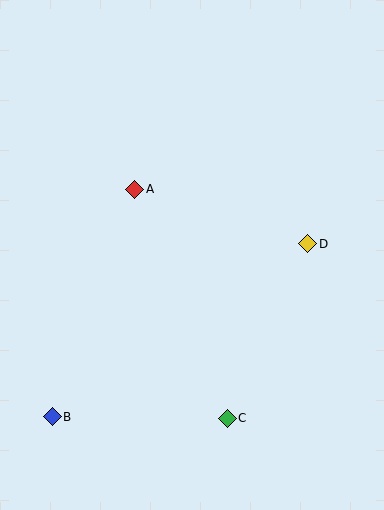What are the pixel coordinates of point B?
Point B is at (52, 417).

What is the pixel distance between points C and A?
The distance between C and A is 247 pixels.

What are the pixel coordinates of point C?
Point C is at (227, 418).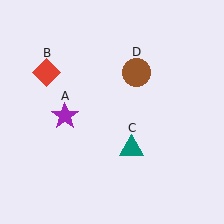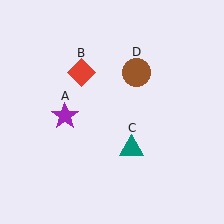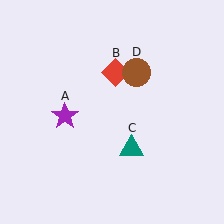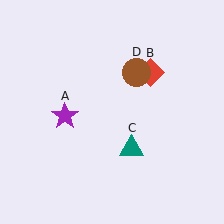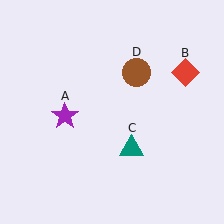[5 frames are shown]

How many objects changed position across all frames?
1 object changed position: red diamond (object B).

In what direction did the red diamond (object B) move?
The red diamond (object B) moved right.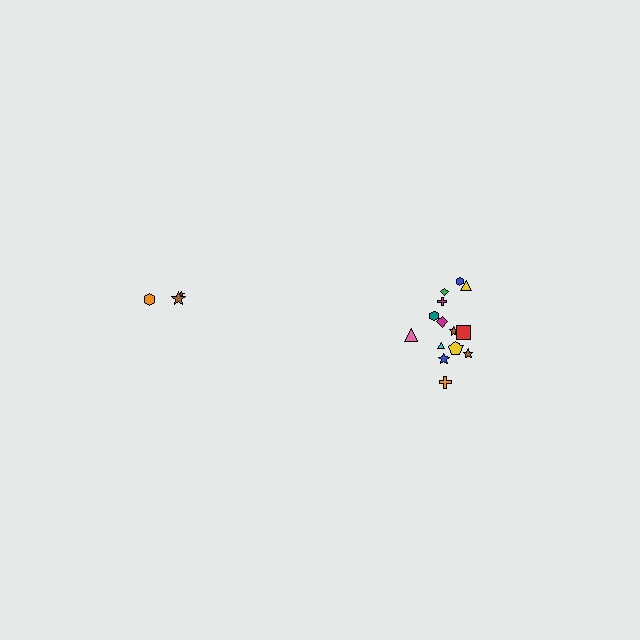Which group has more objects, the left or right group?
The right group.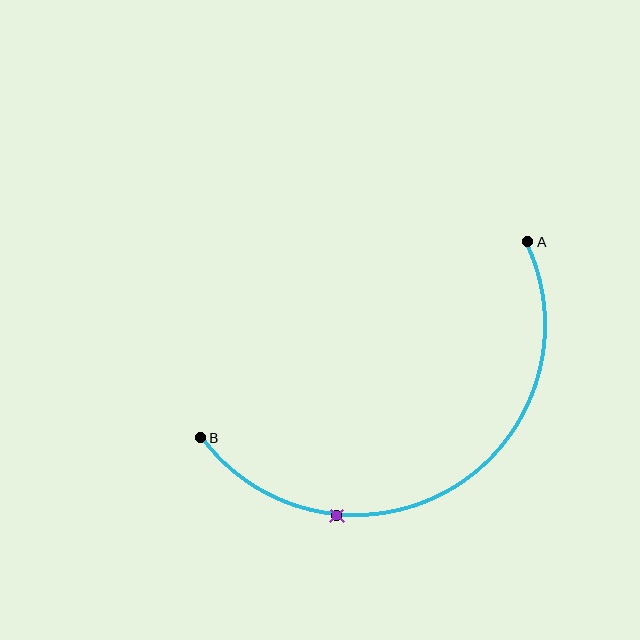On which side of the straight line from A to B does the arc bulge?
The arc bulges below the straight line connecting A and B.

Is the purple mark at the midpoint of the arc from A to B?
No. The purple mark lies on the arc but is closer to endpoint B. The arc midpoint would be at the point on the curve equidistant along the arc from both A and B.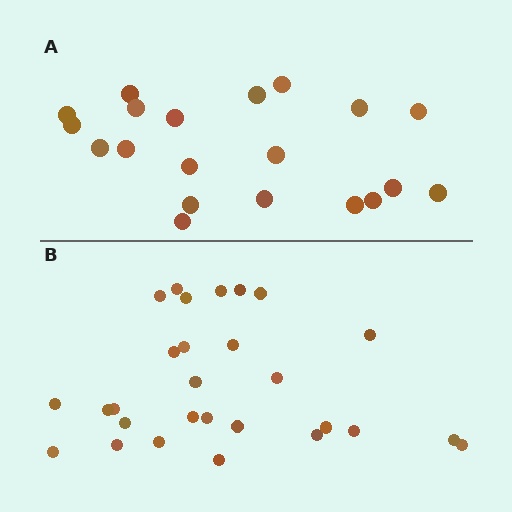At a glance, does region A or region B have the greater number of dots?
Region B (the bottom region) has more dots.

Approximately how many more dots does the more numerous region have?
Region B has roughly 8 or so more dots than region A.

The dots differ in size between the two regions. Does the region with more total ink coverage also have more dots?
No. Region A has more total ink coverage because its dots are larger, but region B actually contains more individual dots. Total area can be misleading — the number of items is what matters here.